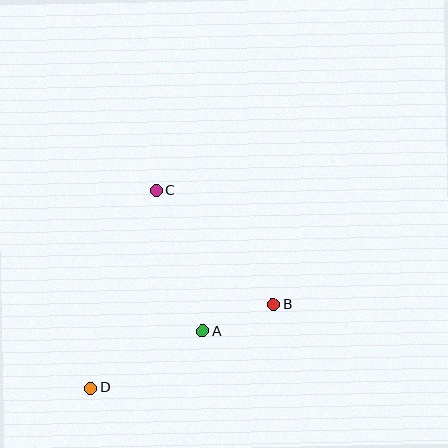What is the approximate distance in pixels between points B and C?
The distance between B and C is approximately 163 pixels.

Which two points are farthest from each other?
Points C and D are farthest from each other.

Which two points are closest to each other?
Points A and B are closest to each other.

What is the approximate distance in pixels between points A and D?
The distance between A and D is approximately 125 pixels.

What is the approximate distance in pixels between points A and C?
The distance between A and C is approximately 148 pixels.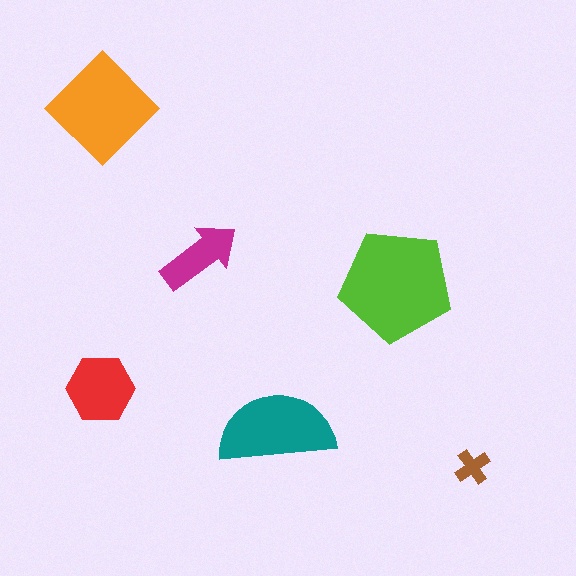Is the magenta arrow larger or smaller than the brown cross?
Larger.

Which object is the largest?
The lime pentagon.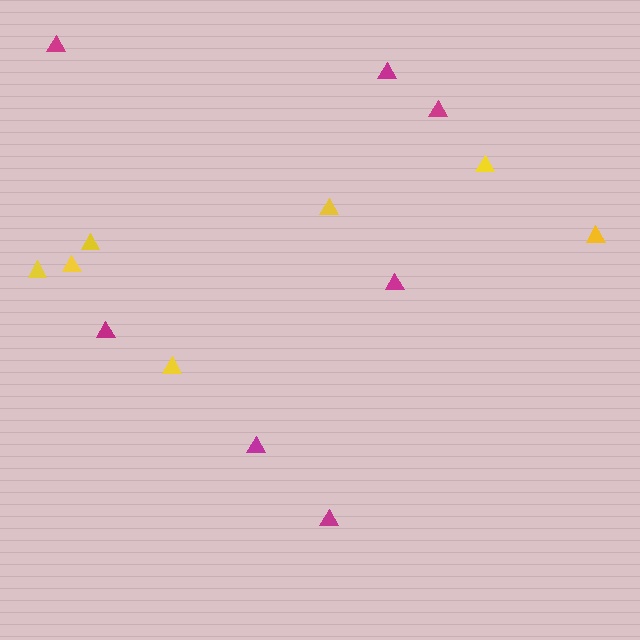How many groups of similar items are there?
There are 2 groups: one group of yellow triangles (7) and one group of magenta triangles (7).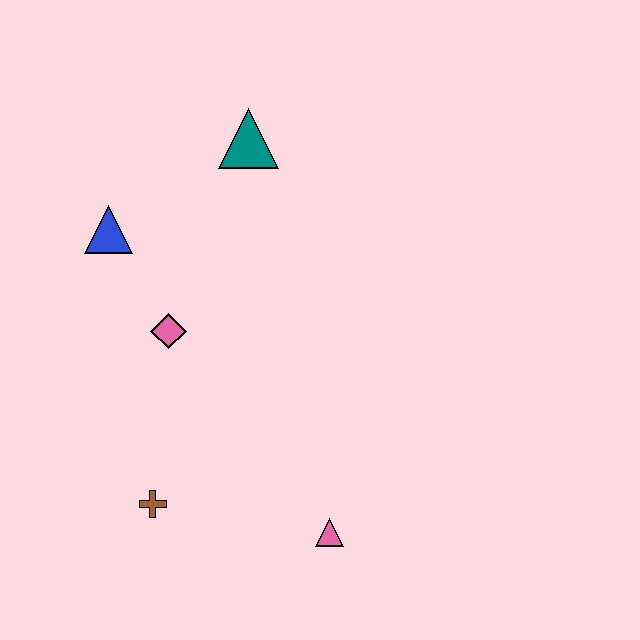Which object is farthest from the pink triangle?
The teal triangle is farthest from the pink triangle.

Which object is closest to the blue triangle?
The pink diamond is closest to the blue triangle.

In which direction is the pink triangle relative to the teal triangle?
The pink triangle is below the teal triangle.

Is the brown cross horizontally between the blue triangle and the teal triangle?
Yes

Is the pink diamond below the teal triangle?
Yes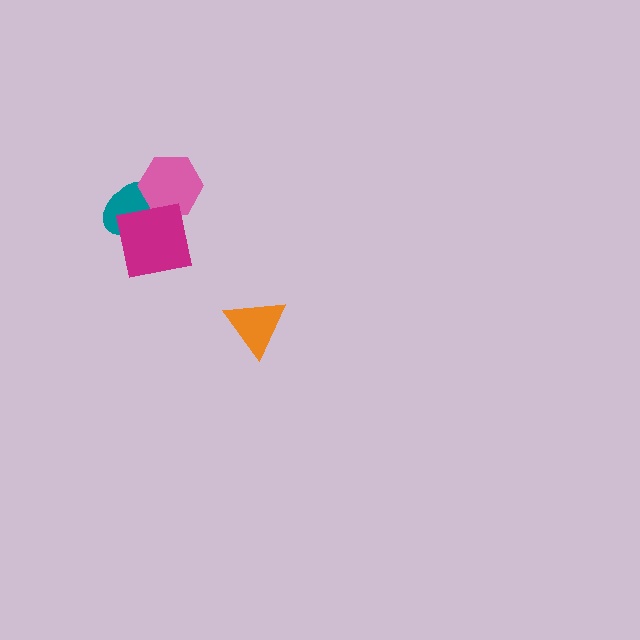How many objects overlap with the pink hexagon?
2 objects overlap with the pink hexagon.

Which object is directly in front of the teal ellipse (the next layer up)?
The pink hexagon is directly in front of the teal ellipse.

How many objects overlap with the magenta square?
2 objects overlap with the magenta square.